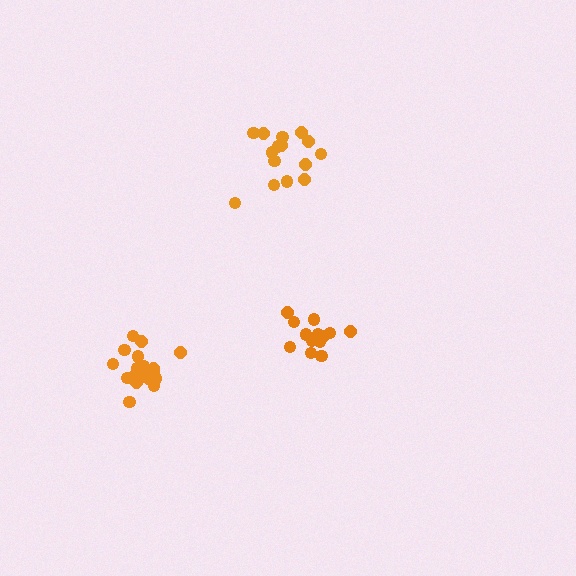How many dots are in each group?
Group 1: 13 dots, Group 2: 15 dots, Group 3: 18 dots (46 total).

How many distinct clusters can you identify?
There are 3 distinct clusters.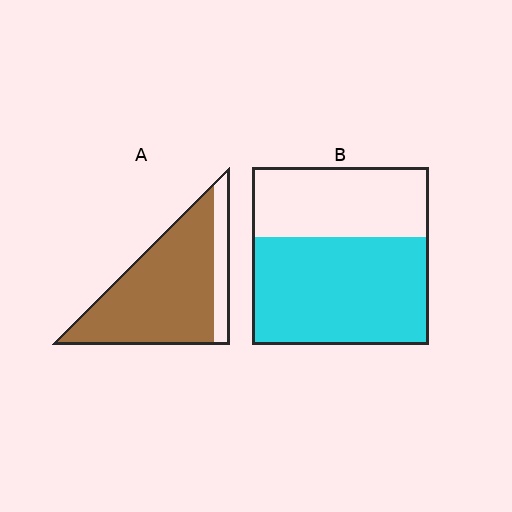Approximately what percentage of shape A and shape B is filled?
A is approximately 85% and B is approximately 60%.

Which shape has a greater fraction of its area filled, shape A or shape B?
Shape A.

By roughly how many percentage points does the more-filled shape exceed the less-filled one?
By roughly 20 percentage points (A over B).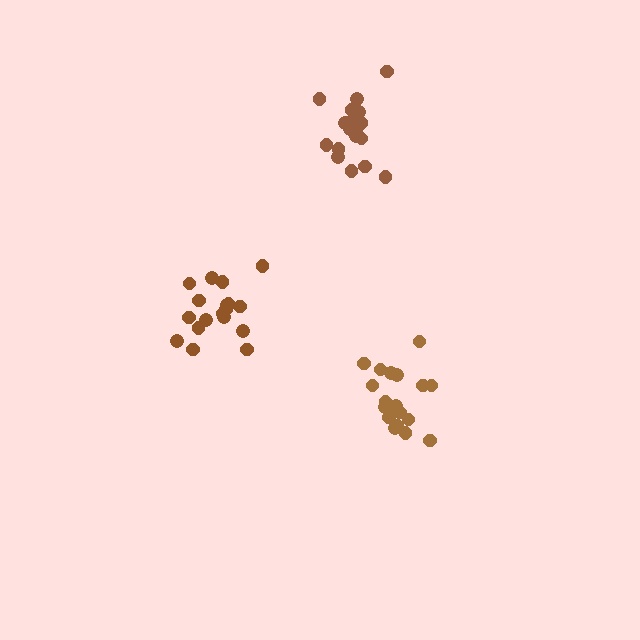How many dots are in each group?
Group 1: 18 dots, Group 2: 18 dots, Group 3: 20 dots (56 total).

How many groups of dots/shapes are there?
There are 3 groups.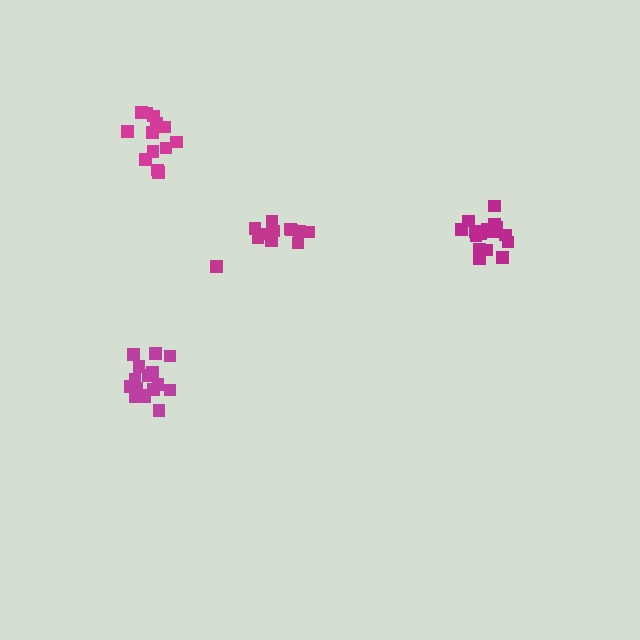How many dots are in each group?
Group 1: 16 dots, Group 2: 13 dots, Group 3: 13 dots, Group 4: 17 dots (59 total).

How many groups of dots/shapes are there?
There are 4 groups.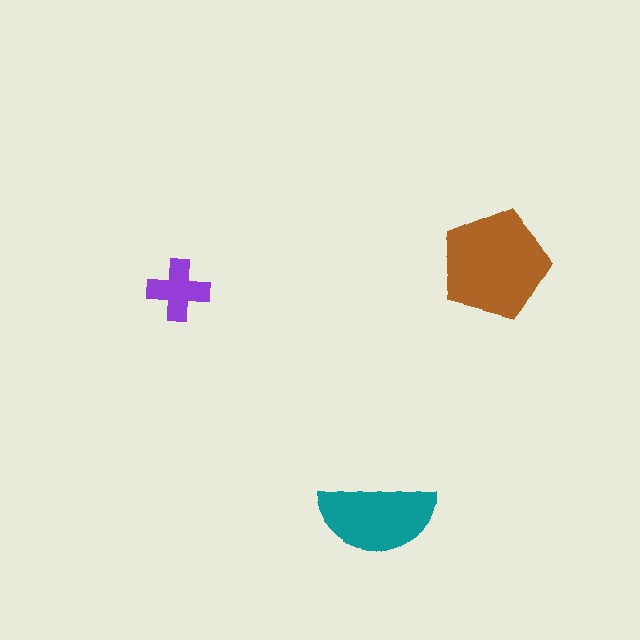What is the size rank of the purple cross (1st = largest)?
3rd.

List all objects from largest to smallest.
The brown pentagon, the teal semicircle, the purple cross.